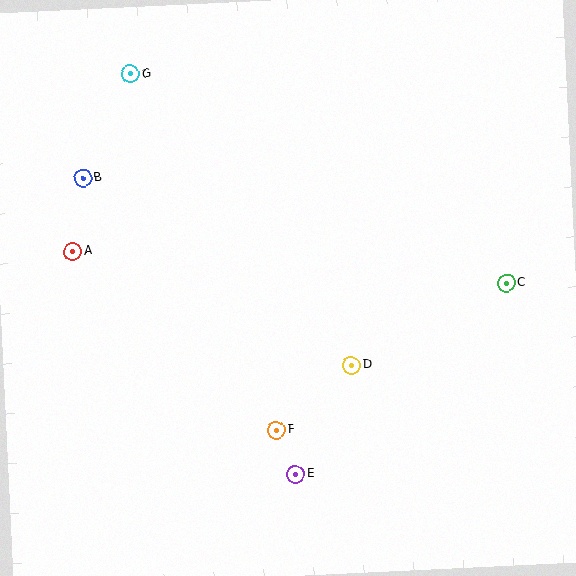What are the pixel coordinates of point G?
Point G is at (130, 74).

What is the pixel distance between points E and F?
The distance between E and F is 48 pixels.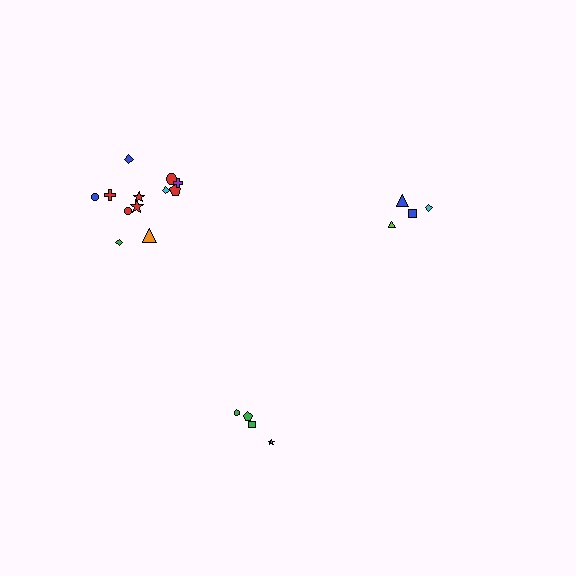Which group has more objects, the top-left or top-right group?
The top-left group.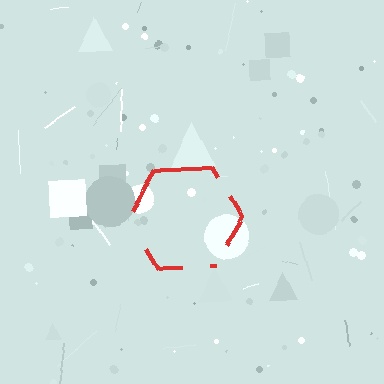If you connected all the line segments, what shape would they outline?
They would outline a hexagon.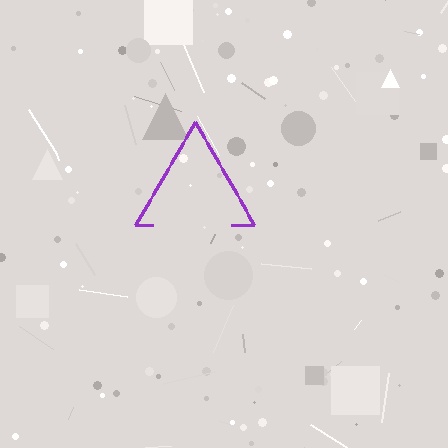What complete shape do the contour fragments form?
The contour fragments form a triangle.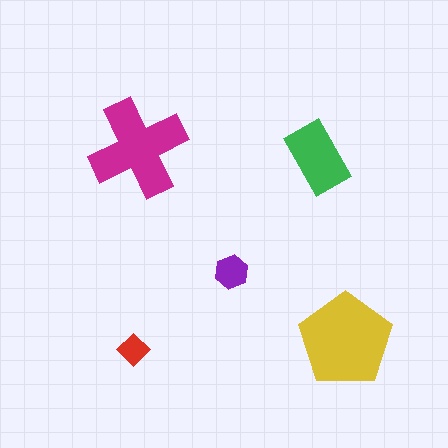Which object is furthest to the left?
The red diamond is leftmost.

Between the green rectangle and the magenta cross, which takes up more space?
The magenta cross.